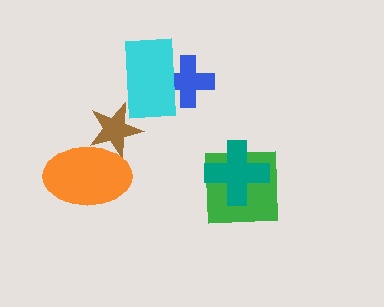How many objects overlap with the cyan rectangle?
1 object overlaps with the cyan rectangle.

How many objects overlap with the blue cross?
1 object overlaps with the blue cross.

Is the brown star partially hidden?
Yes, it is partially covered by another shape.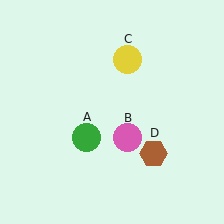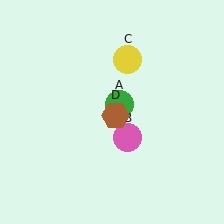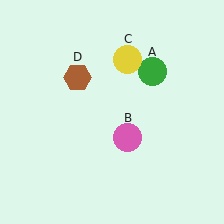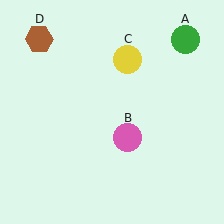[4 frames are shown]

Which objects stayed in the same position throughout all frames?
Pink circle (object B) and yellow circle (object C) remained stationary.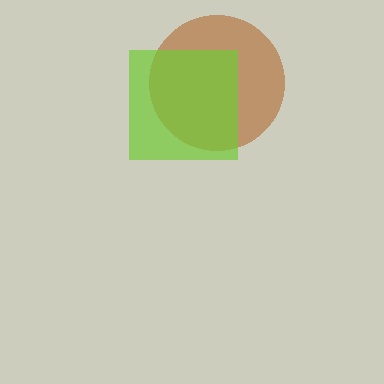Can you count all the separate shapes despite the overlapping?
Yes, there are 2 separate shapes.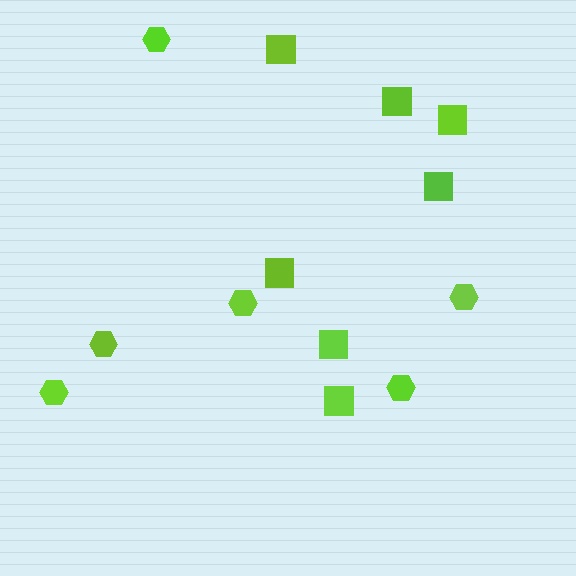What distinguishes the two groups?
There are 2 groups: one group of squares (7) and one group of hexagons (6).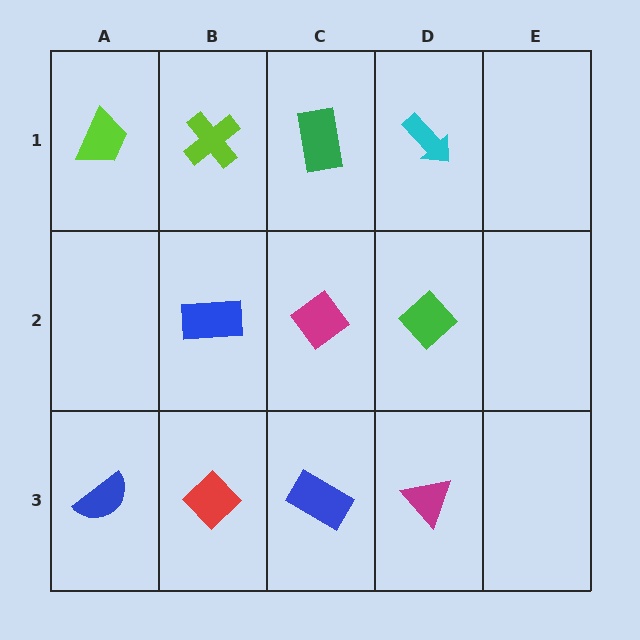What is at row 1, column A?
A lime trapezoid.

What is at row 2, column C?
A magenta diamond.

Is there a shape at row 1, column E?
No, that cell is empty.